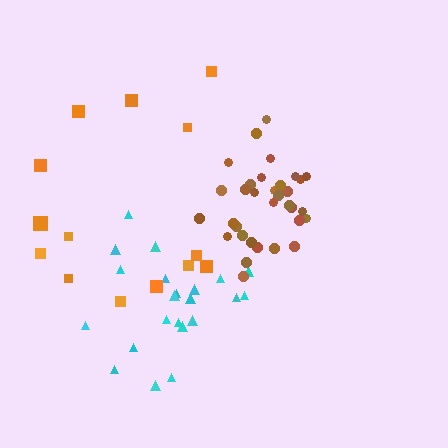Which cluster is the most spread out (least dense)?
Orange.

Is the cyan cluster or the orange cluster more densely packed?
Cyan.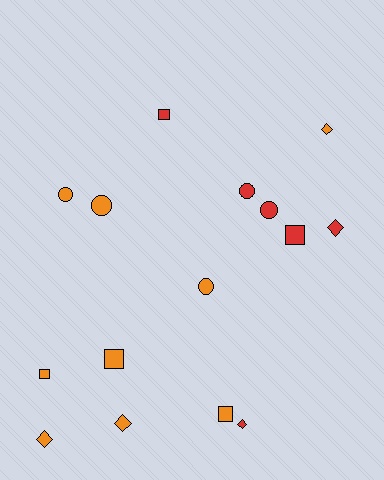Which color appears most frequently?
Orange, with 9 objects.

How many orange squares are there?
There are 3 orange squares.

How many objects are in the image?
There are 15 objects.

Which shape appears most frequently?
Circle, with 5 objects.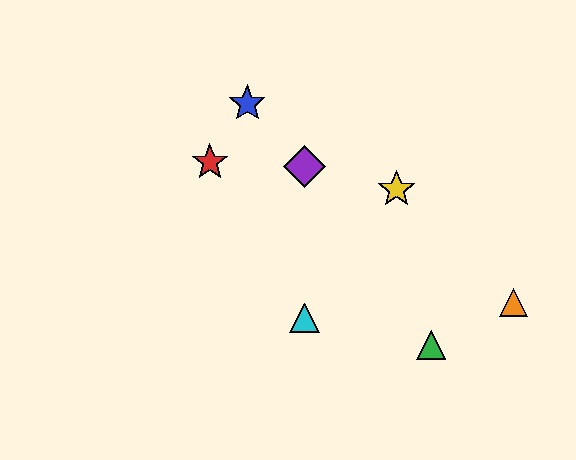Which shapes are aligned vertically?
The purple diamond, the cyan triangle are aligned vertically.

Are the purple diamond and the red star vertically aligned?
No, the purple diamond is at x≈305 and the red star is at x≈210.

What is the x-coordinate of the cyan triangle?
The cyan triangle is at x≈305.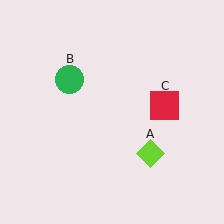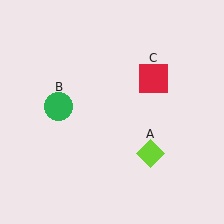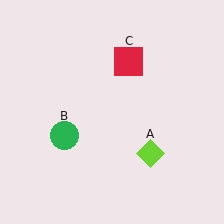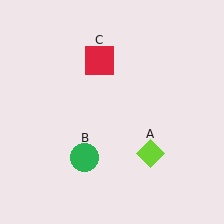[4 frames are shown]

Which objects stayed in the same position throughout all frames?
Lime diamond (object A) remained stationary.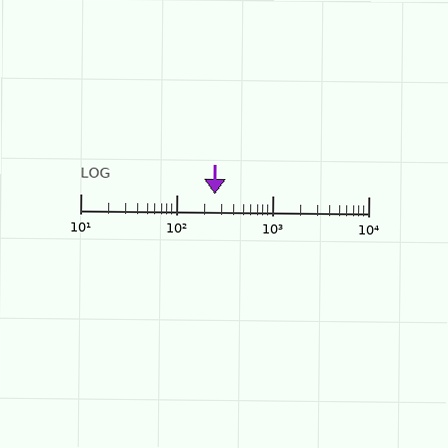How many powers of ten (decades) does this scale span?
The scale spans 3 decades, from 10 to 10000.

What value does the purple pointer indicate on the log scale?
The pointer indicates approximately 250.